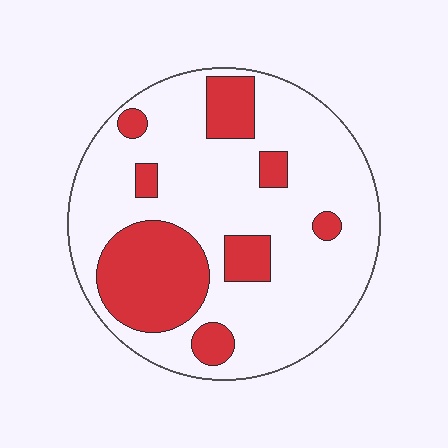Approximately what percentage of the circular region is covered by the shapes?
Approximately 25%.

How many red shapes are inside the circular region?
8.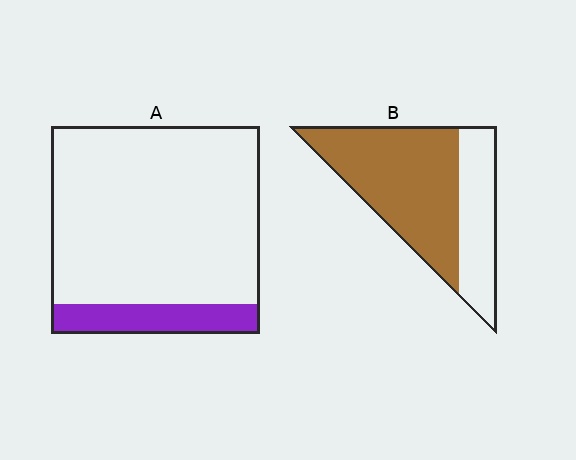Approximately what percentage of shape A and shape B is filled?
A is approximately 15% and B is approximately 65%.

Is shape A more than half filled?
No.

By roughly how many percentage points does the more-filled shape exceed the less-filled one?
By roughly 50 percentage points (B over A).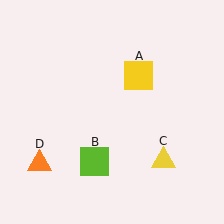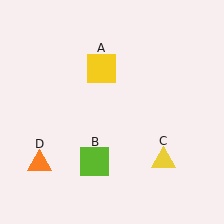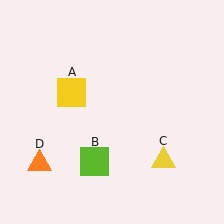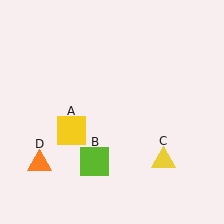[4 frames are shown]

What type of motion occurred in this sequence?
The yellow square (object A) rotated counterclockwise around the center of the scene.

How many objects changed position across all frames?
1 object changed position: yellow square (object A).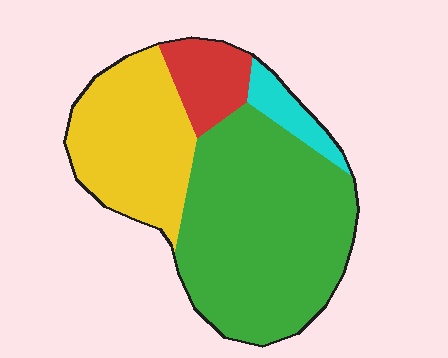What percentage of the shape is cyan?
Cyan covers roughly 5% of the shape.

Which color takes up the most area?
Green, at roughly 55%.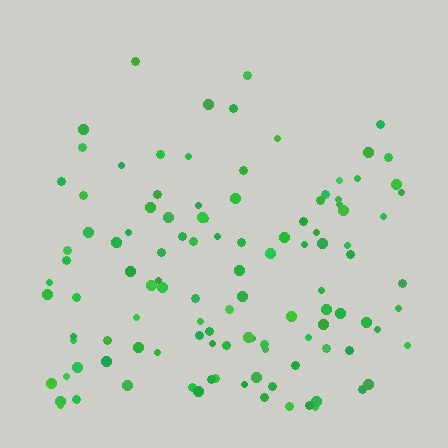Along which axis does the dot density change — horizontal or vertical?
Vertical.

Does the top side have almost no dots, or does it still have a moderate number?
Still a moderate number, just noticeably fewer than the bottom.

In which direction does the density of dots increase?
From top to bottom, with the bottom side densest.